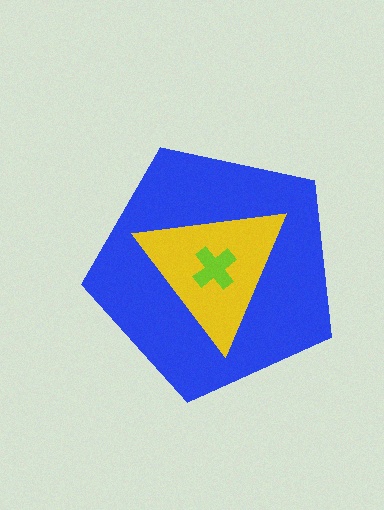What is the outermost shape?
The blue pentagon.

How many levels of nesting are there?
3.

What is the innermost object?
The lime cross.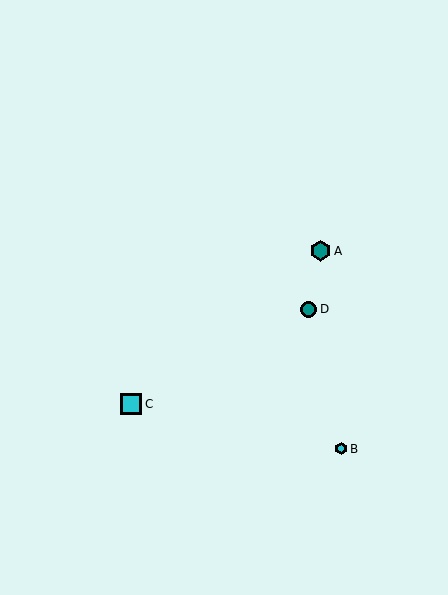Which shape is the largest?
The cyan square (labeled C) is the largest.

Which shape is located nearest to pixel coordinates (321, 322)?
The teal circle (labeled D) at (309, 309) is nearest to that location.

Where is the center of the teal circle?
The center of the teal circle is at (309, 309).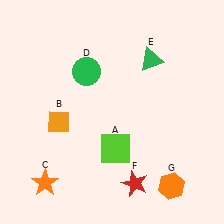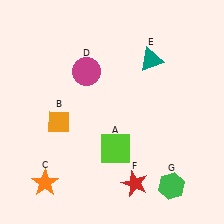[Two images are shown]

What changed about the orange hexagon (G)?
In Image 1, G is orange. In Image 2, it changed to green.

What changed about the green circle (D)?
In Image 1, D is green. In Image 2, it changed to magenta.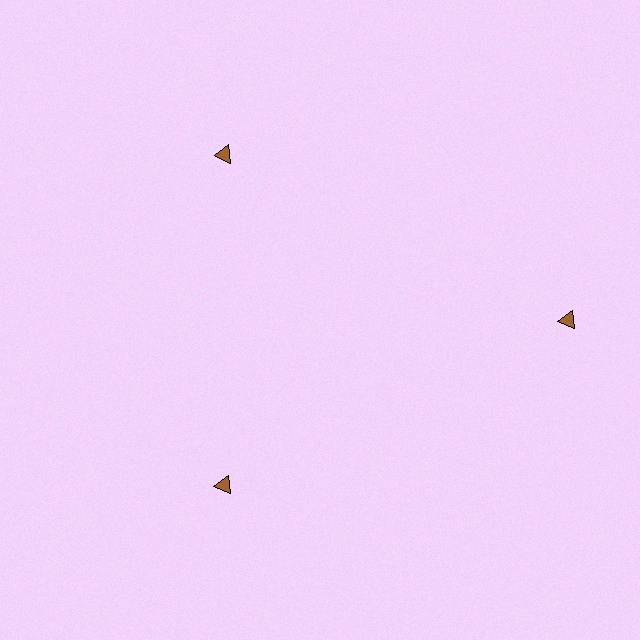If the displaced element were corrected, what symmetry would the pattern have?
It would have 3-fold rotational symmetry — the pattern would map onto itself every 120 degrees.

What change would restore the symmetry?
The symmetry would be restored by moving it inward, back onto the ring so that all 3 triangles sit at equal angles and equal distance from the center.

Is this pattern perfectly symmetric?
No. The 3 brown triangles are arranged in a ring, but one element near the 3 o'clock position is pushed outward from the center, breaking the 3-fold rotational symmetry.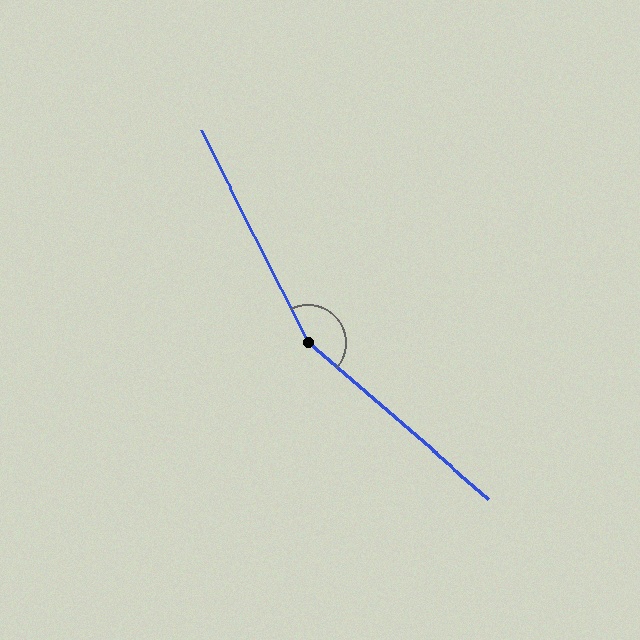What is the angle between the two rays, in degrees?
Approximately 158 degrees.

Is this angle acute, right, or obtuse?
It is obtuse.